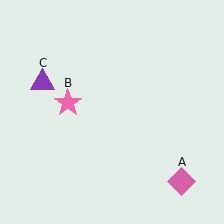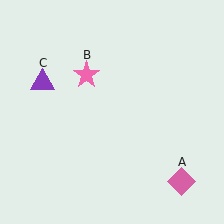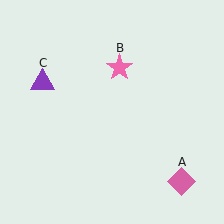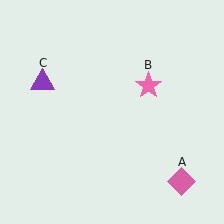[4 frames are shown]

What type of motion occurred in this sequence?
The pink star (object B) rotated clockwise around the center of the scene.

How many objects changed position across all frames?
1 object changed position: pink star (object B).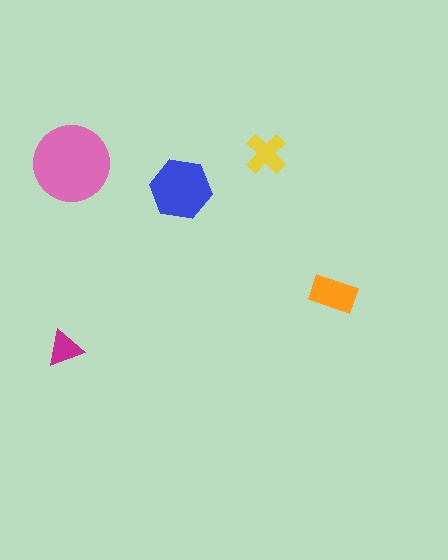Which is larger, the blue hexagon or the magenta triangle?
The blue hexagon.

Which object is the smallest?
The magenta triangle.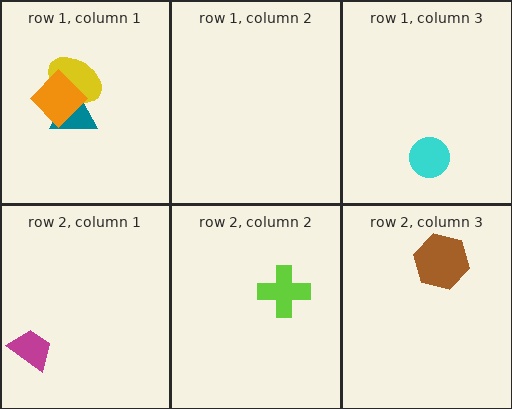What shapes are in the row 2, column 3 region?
The brown hexagon.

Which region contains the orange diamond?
The row 1, column 1 region.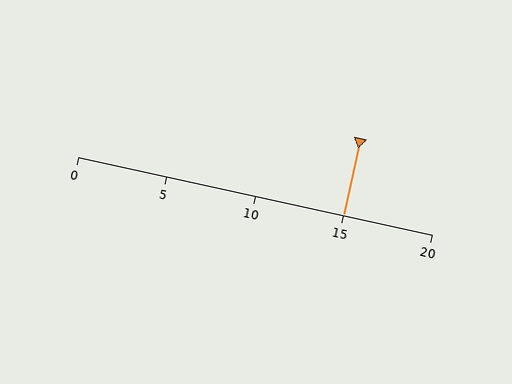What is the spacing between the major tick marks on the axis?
The major ticks are spaced 5 apart.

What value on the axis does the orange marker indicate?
The marker indicates approximately 15.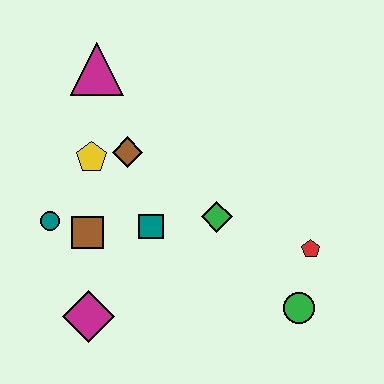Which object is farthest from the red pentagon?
The magenta triangle is farthest from the red pentagon.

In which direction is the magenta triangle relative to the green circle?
The magenta triangle is above the green circle.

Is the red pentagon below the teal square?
Yes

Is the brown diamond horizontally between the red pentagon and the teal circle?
Yes